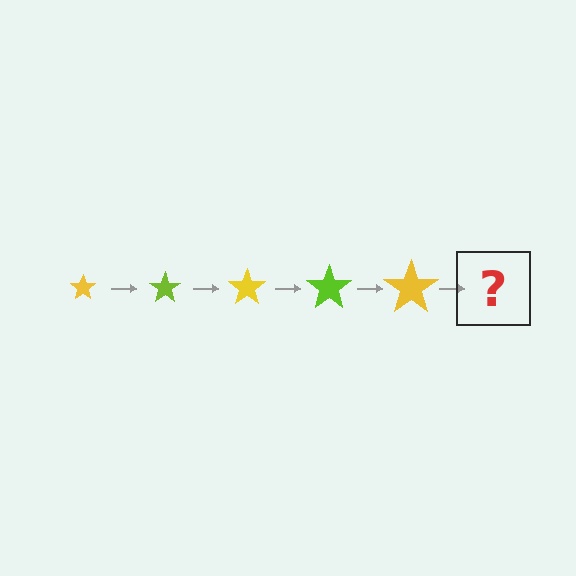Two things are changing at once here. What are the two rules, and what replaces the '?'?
The two rules are that the star grows larger each step and the color cycles through yellow and lime. The '?' should be a lime star, larger than the previous one.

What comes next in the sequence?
The next element should be a lime star, larger than the previous one.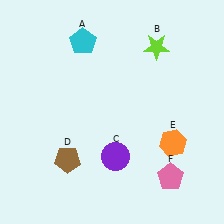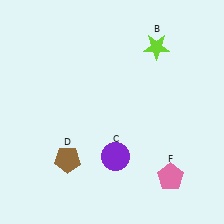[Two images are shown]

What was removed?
The cyan pentagon (A), the orange hexagon (E) were removed in Image 2.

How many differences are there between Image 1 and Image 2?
There are 2 differences between the two images.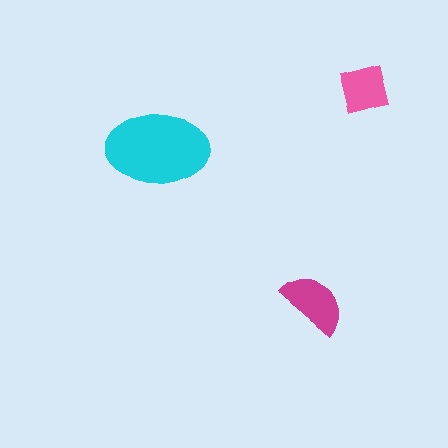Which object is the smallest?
The pink square.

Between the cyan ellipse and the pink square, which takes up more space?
The cyan ellipse.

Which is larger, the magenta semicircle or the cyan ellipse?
The cyan ellipse.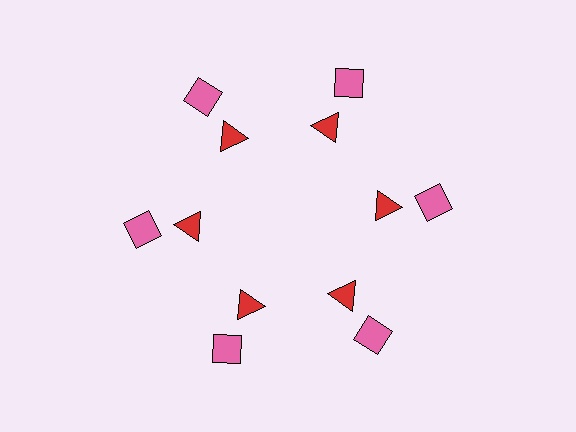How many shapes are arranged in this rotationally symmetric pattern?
There are 12 shapes, arranged in 6 groups of 2.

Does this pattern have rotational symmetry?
Yes, this pattern has 6-fold rotational symmetry. It looks the same after rotating 60 degrees around the center.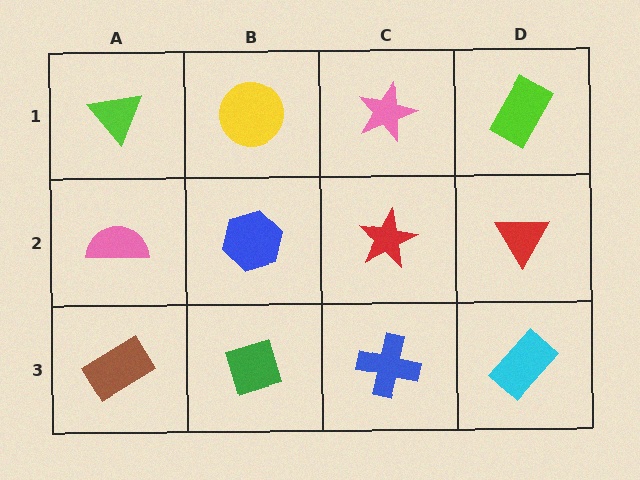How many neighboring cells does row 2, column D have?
3.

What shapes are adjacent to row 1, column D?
A red triangle (row 2, column D), a pink star (row 1, column C).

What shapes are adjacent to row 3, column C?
A red star (row 2, column C), a green diamond (row 3, column B), a cyan rectangle (row 3, column D).